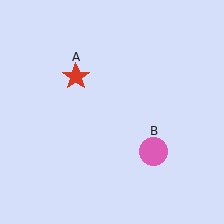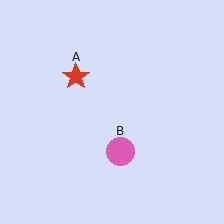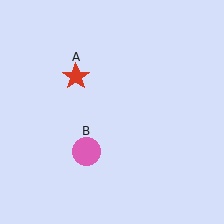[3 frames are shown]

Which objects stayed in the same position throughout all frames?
Red star (object A) remained stationary.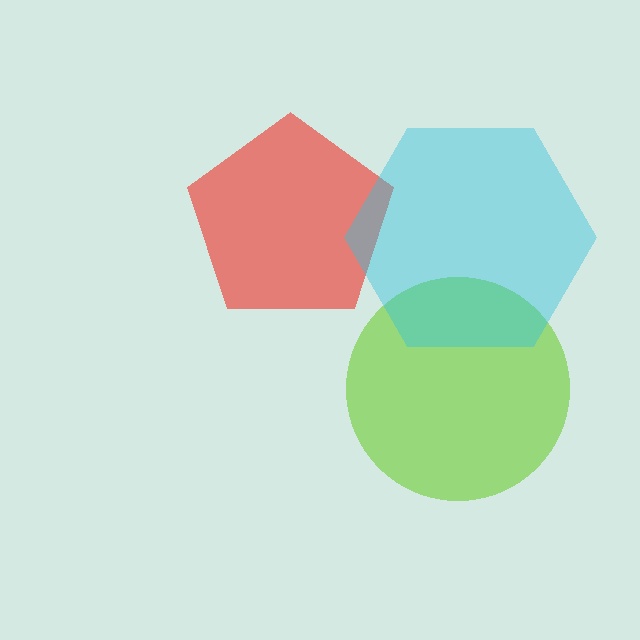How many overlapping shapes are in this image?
There are 3 overlapping shapes in the image.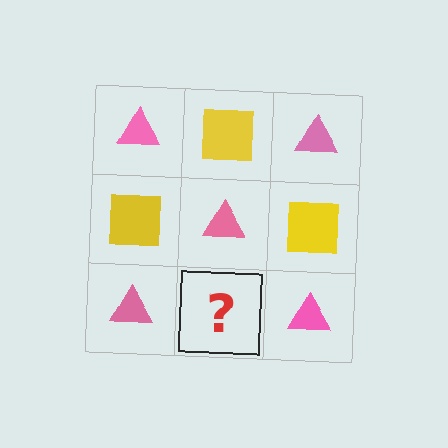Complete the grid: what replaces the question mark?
The question mark should be replaced with a yellow square.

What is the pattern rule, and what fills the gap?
The rule is that it alternates pink triangle and yellow square in a checkerboard pattern. The gap should be filled with a yellow square.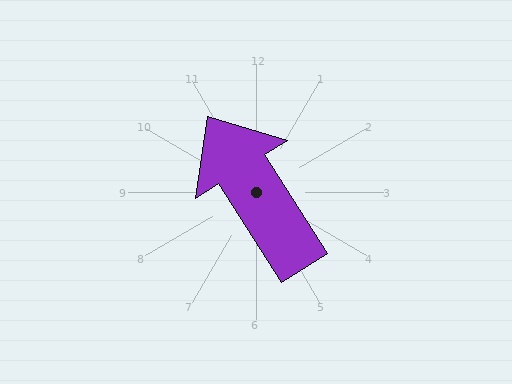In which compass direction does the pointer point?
Northwest.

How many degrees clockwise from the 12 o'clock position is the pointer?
Approximately 327 degrees.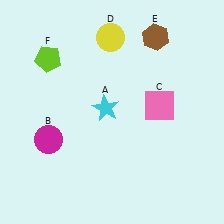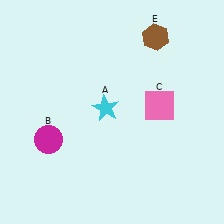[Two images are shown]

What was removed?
The lime pentagon (F), the yellow circle (D) were removed in Image 2.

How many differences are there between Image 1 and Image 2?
There are 2 differences between the two images.